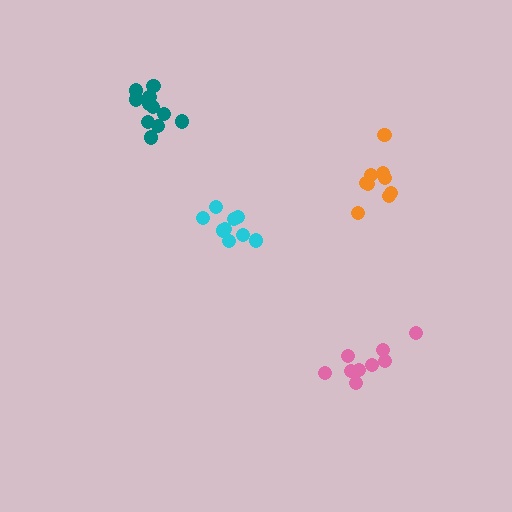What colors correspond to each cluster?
The clusters are colored: cyan, pink, teal, orange.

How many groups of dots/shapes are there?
There are 4 groups.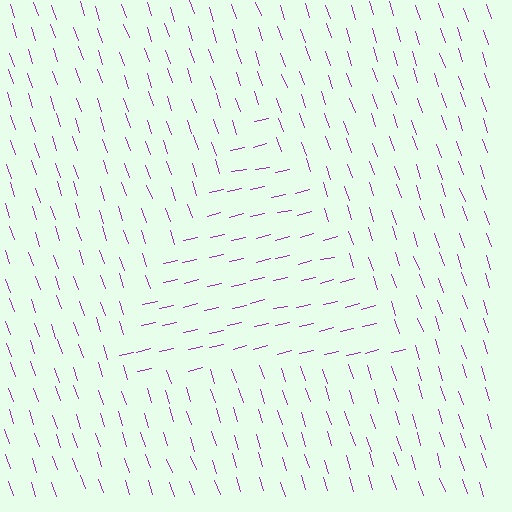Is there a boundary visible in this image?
Yes, there is a texture boundary formed by a change in line orientation.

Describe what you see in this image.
The image is filled with small purple line segments. A triangle region in the image has lines oriented differently from the surrounding lines, creating a visible texture boundary.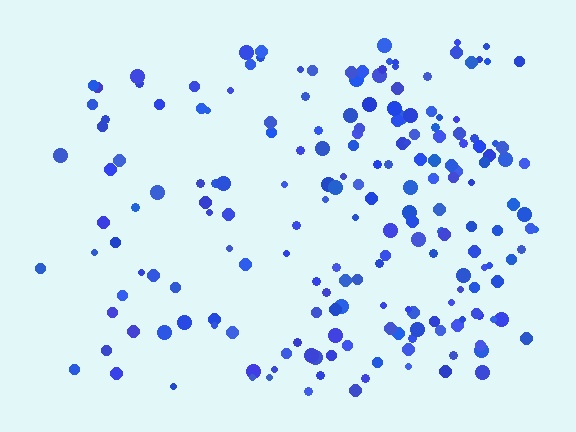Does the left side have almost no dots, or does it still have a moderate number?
Still a moderate number, just noticeably fewer than the right.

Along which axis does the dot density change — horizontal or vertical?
Horizontal.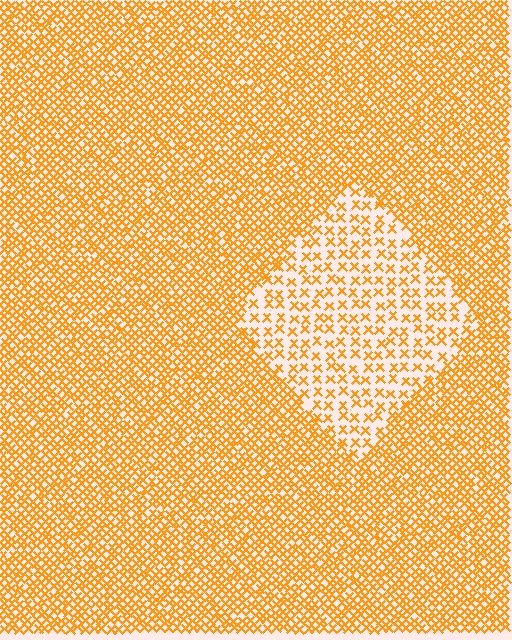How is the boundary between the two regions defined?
The boundary is defined by a change in element density (approximately 2.3x ratio). All elements are the same color, size, and shape.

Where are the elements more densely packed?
The elements are more densely packed outside the diamond boundary.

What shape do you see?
I see a diamond.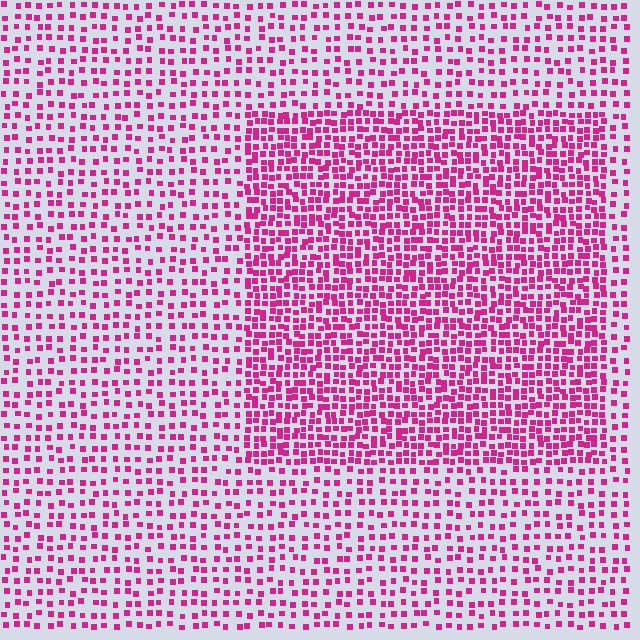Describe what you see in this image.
The image contains small magenta elements arranged at two different densities. A rectangle-shaped region is visible where the elements are more densely packed than the surrounding area.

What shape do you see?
I see a rectangle.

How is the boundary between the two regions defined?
The boundary is defined by a change in element density (approximately 2.0x ratio). All elements are the same color, size, and shape.